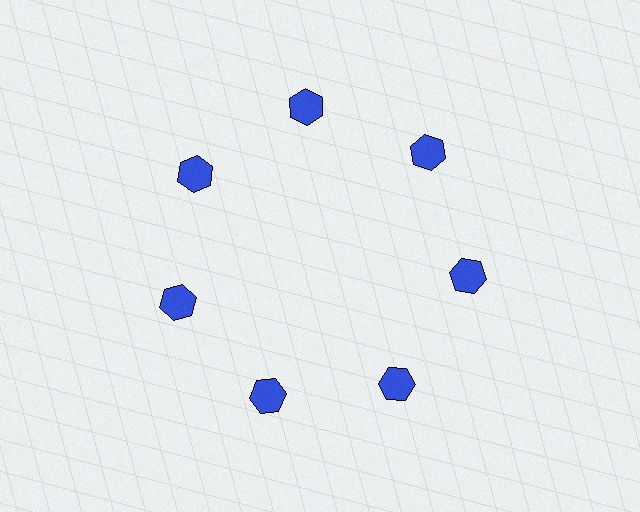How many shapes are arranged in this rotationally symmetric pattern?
There are 7 shapes, arranged in 7 groups of 1.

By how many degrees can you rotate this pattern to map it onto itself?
The pattern maps onto itself every 51 degrees of rotation.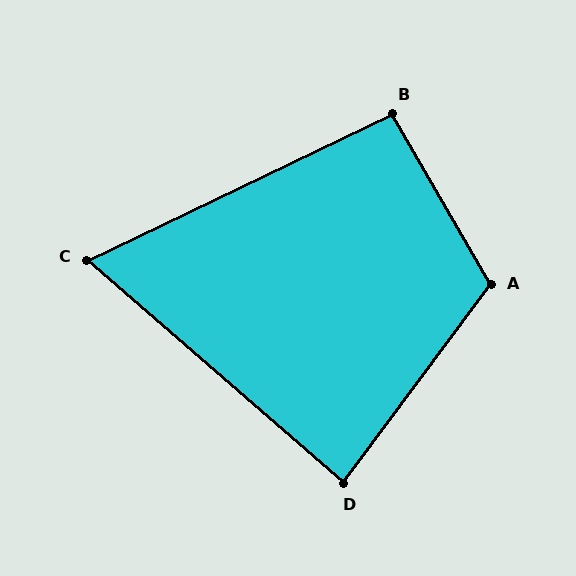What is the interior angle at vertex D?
Approximately 86 degrees (approximately right).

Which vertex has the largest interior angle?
A, at approximately 113 degrees.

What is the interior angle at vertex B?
Approximately 94 degrees (approximately right).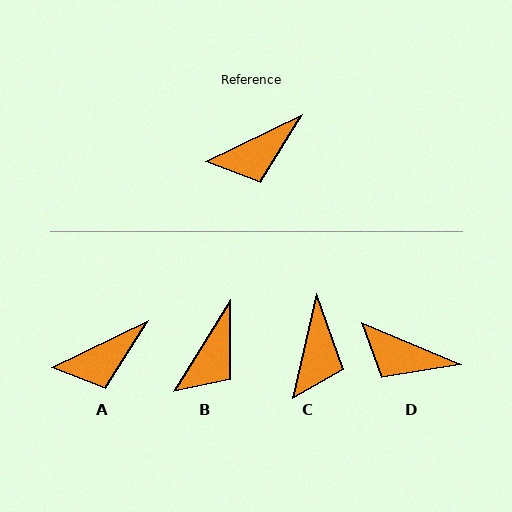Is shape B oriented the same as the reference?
No, it is off by about 32 degrees.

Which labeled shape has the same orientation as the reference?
A.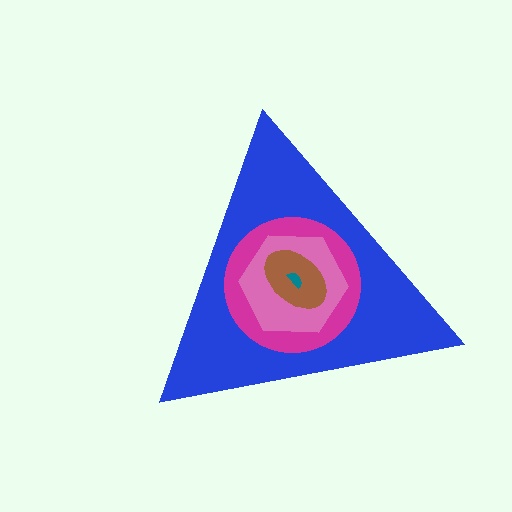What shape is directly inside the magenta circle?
The pink hexagon.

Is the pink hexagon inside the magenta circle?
Yes.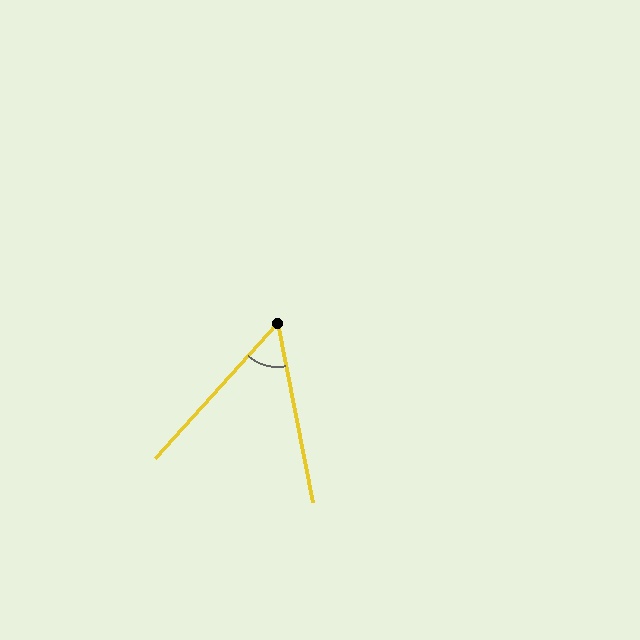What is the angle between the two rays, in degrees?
Approximately 54 degrees.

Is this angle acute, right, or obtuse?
It is acute.